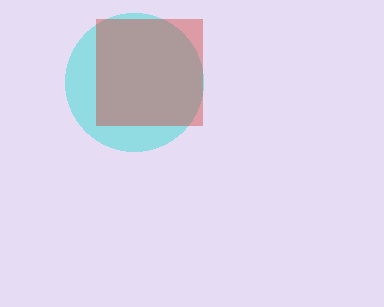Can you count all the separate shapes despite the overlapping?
Yes, there are 2 separate shapes.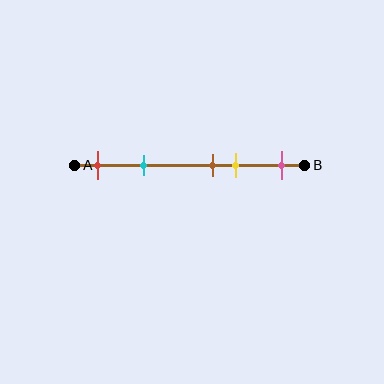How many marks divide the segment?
There are 5 marks dividing the segment.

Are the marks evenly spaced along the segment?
No, the marks are not evenly spaced.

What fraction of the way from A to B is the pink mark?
The pink mark is approximately 90% (0.9) of the way from A to B.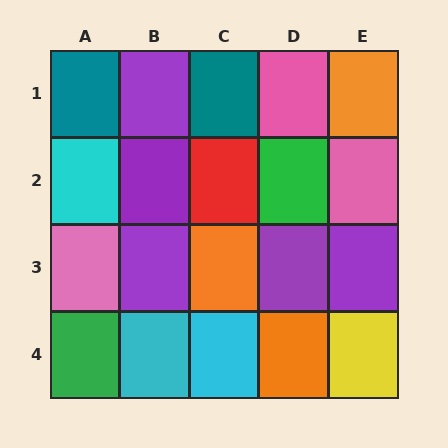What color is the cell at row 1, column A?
Teal.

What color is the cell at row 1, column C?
Teal.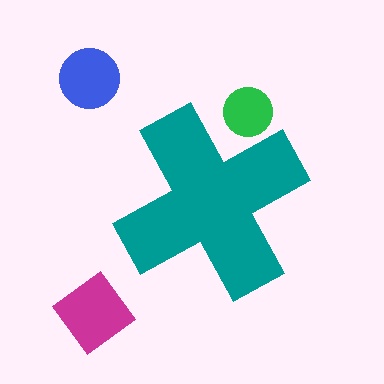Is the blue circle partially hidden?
No, the blue circle is fully visible.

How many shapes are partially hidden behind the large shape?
1 shape is partially hidden.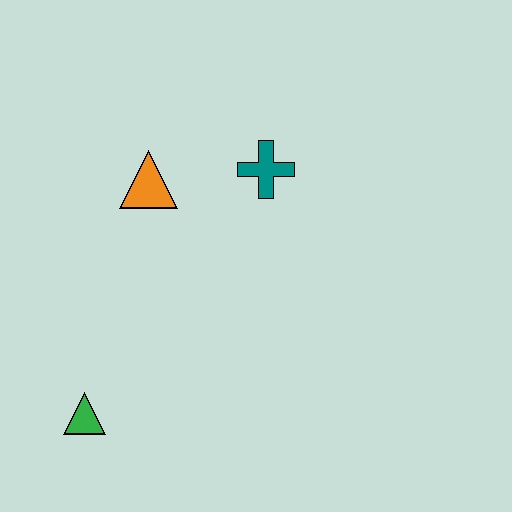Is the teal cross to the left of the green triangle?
No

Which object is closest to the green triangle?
The orange triangle is closest to the green triangle.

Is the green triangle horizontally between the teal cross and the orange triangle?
No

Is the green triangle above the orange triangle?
No